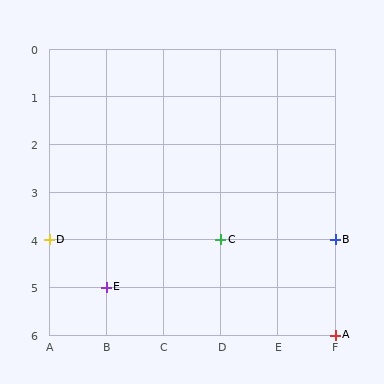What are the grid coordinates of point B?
Point B is at grid coordinates (F, 4).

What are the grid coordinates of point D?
Point D is at grid coordinates (A, 4).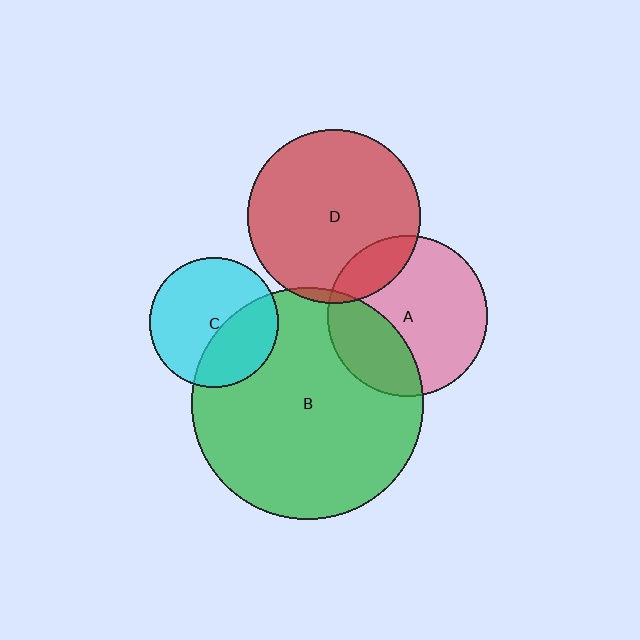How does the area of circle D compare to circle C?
Approximately 1.8 times.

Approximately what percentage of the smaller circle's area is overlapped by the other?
Approximately 5%.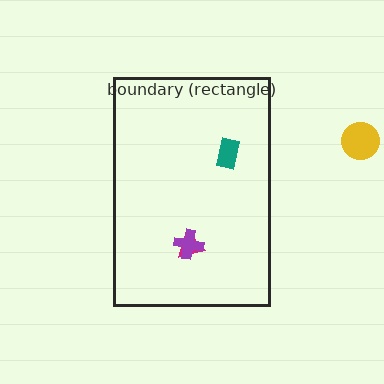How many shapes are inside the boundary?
3 inside, 1 outside.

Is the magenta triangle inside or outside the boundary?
Inside.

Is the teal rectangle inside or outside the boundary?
Inside.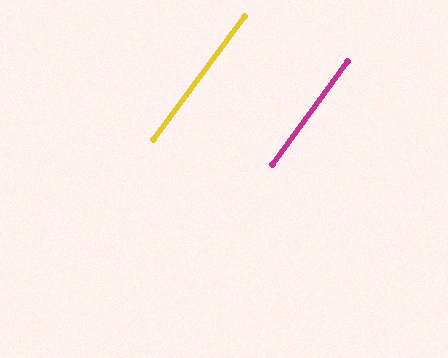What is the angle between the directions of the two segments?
Approximately 0 degrees.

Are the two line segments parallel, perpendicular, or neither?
Parallel — their directions differ by only 0.2°.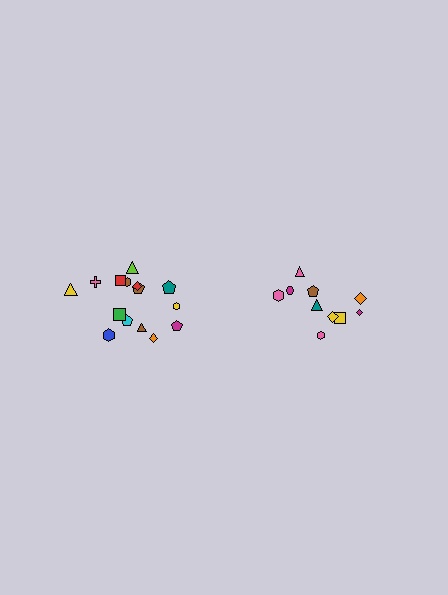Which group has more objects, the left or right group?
The left group.